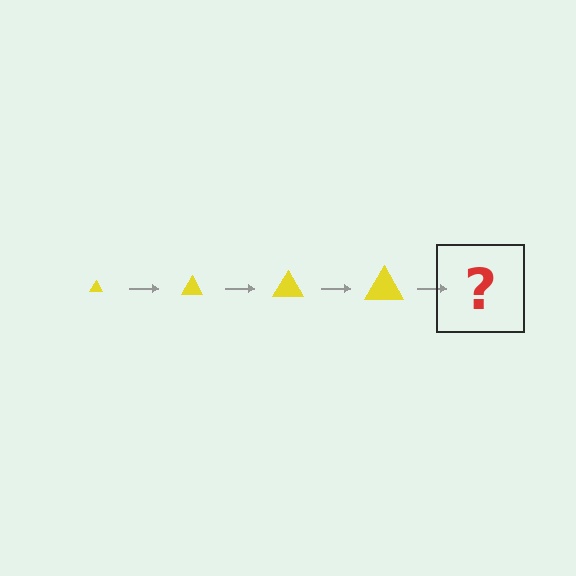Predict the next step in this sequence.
The next step is a yellow triangle, larger than the previous one.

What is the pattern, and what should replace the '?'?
The pattern is that the triangle gets progressively larger each step. The '?' should be a yellow triangle, larger than the previous one.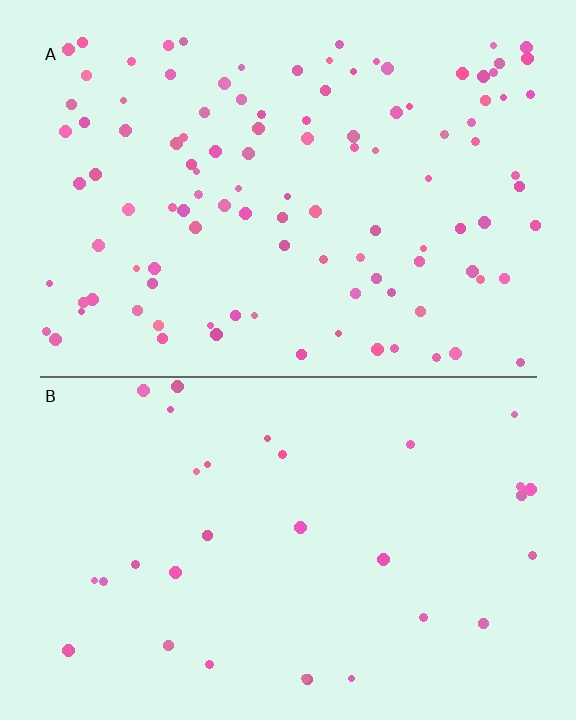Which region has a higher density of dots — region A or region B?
A (the top).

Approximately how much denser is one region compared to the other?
Approximately 3.4× — region A over region B.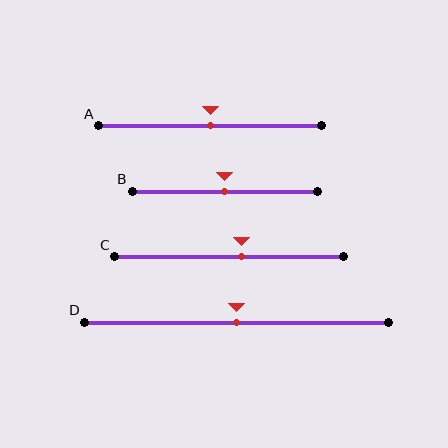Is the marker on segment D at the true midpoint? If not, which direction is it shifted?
Yes, the marker on segment D is at the true midpoint.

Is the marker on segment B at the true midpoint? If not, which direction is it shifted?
Yes, the marker on segment B is at the true midpoint.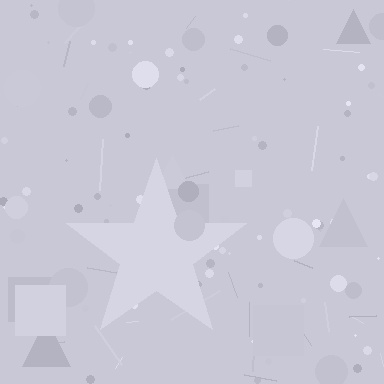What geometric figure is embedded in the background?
A star is embedded in the background.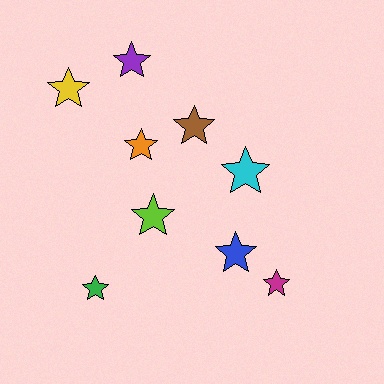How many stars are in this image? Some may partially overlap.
There are 9 stars.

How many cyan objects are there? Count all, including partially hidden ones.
There is 1 cyan object.